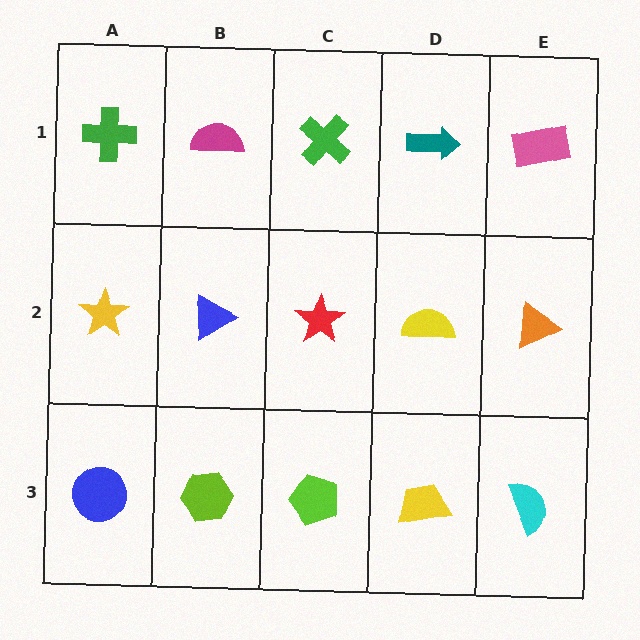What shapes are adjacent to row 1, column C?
A red star (row 2, column C), a magenta semicircle (row 1, column B), a teal arrow (row 1, column D).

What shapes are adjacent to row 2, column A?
A green cross (row 1, column A), a blue circle (row 3, column A), a blue triangle (row 2, column B).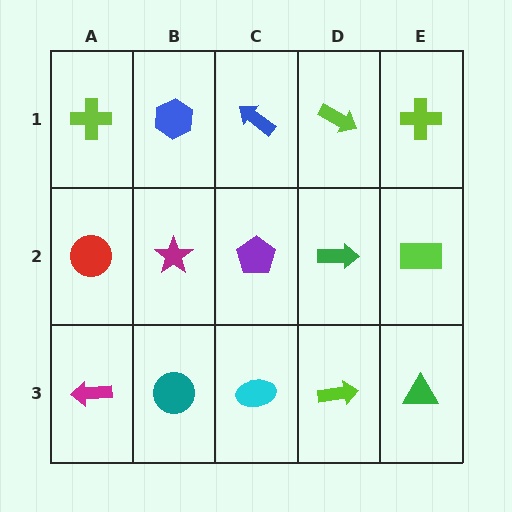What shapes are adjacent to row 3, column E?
A lime rectangle (row 2, column E), a lime arrow (row 3, column D).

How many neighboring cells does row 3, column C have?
3.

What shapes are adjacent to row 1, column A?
A red circle (row 2, column A), a blue hexagon (row 1, column B).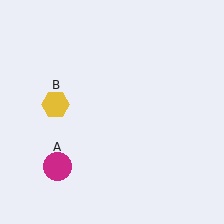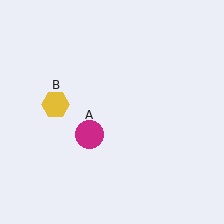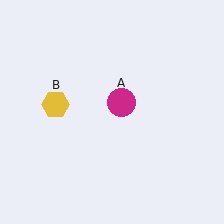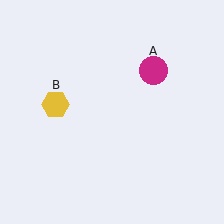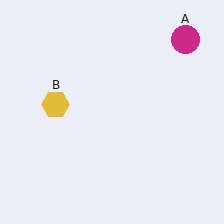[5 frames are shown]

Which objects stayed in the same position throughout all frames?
Yellow hexagon (object B) remained stationary.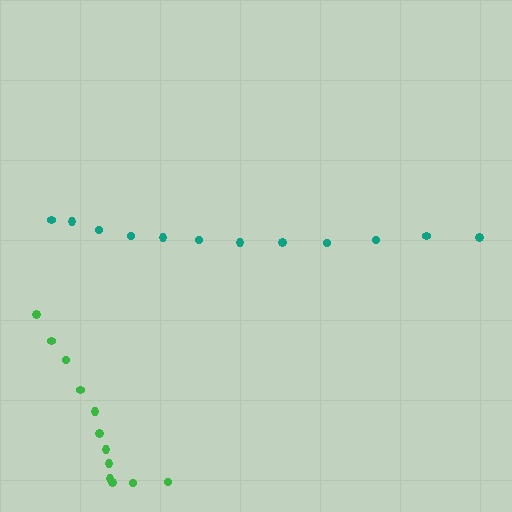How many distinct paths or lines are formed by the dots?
There are 2 distinct paths.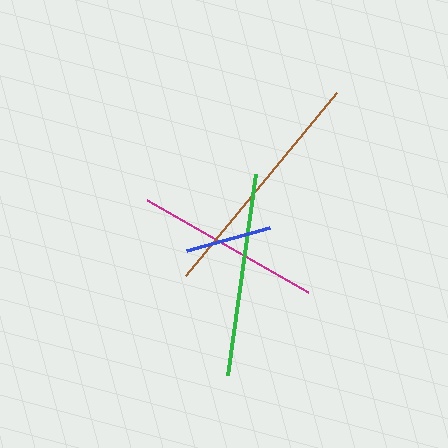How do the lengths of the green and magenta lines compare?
The green and magenta lines are approximately the same length.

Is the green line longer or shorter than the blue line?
The green line is longer than the blue line.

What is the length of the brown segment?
The brown segment is approximately 238 pixels long.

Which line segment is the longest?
The brown line is the longest at approximately 238 pixels.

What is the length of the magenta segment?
The magenta segment is approximately 186 pixels long.